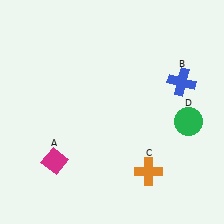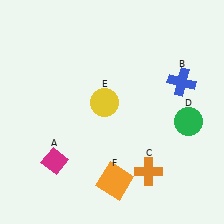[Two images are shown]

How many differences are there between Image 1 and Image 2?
There are 2 differences between the two images.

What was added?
A yellow circle (E), an orange square (F) were added in Image 2.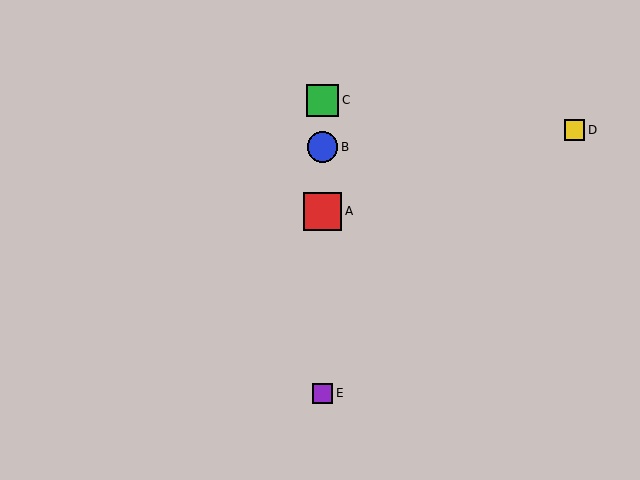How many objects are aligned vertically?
4 objects (A, B, C, E) are aligned vertically.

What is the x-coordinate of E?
Object E is at x≈322.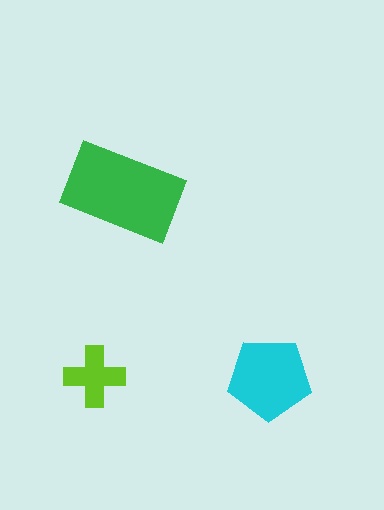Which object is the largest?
The green rectangle.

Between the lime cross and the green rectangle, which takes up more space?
The green rectangle.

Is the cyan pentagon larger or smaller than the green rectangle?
Smaller.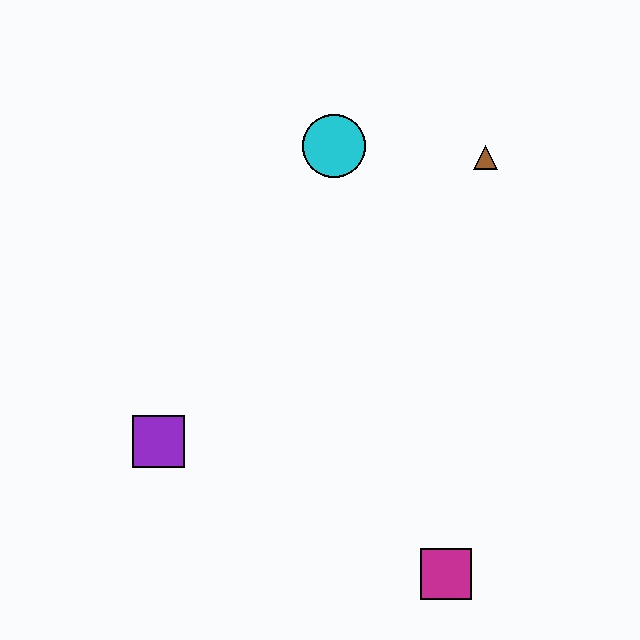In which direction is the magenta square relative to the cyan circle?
The magenta square is below the cyan circle.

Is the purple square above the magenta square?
Yes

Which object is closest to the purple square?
The magenta square is closest to the purple square.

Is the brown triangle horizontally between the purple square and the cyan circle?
No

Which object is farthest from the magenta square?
The cyan circle is farthest from the magenta square.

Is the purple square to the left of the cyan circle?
Yes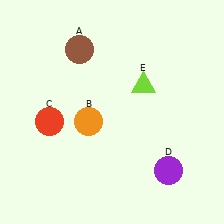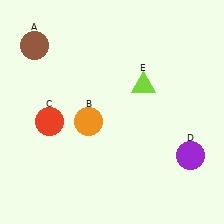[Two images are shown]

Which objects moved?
The objects that moved are: the brown circle (A), the purple circle (D).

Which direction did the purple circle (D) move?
The purple circle (D) moved right.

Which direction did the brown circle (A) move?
The brown circle (A) moved left.